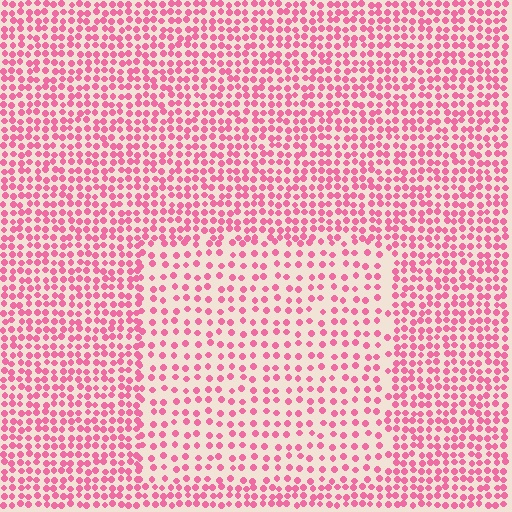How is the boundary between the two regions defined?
The boundary is defined by a change in element density (approximately 1.8x ratio). All elements are the same color, size, and shape.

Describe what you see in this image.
The image contains small pink elements arranged at two different densities. A rectangle-shaped region is visible where the elements are less densely packed than the surrounding area.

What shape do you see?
I see a rectangle.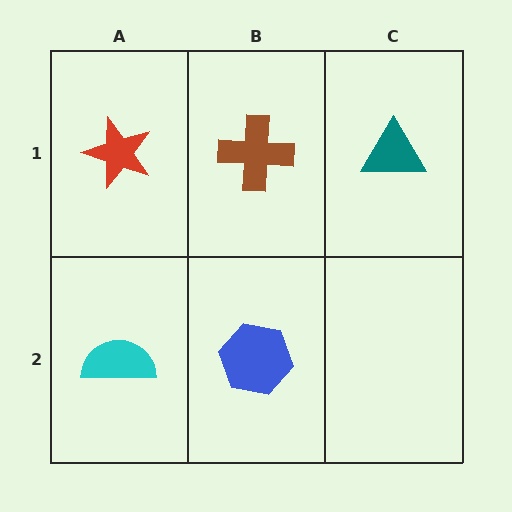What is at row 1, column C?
A teal triangle.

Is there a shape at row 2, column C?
No, that cell is empty.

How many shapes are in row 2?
2 shapes.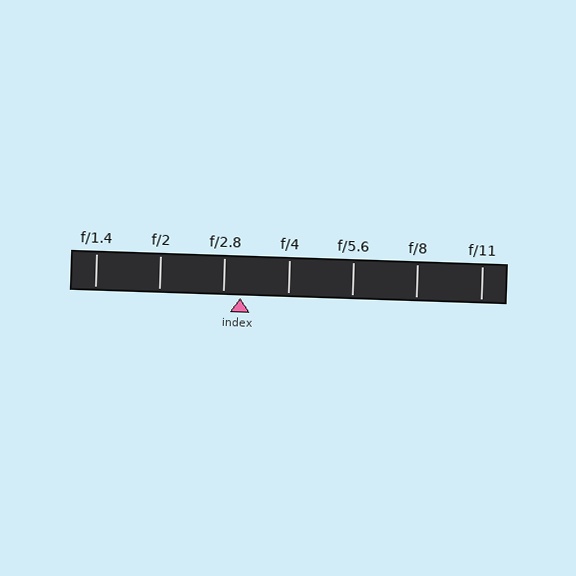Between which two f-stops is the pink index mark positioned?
The index mark is between f/2.8 and f/4.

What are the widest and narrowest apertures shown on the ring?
The widest aperture shown is f/1.4 and the narrowest is f/11.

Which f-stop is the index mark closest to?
The index mark is closest to f/2.8.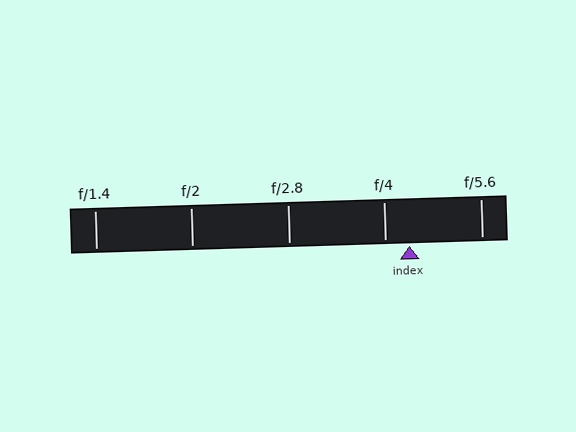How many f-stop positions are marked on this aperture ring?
There are 5 f-stop positions marked.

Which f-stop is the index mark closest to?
The index mark is closest to f/4.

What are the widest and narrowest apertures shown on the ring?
The widest aperture shown is f/1.4 and the narrowest is f/5.6.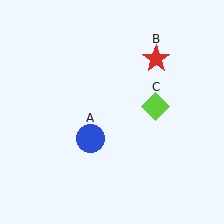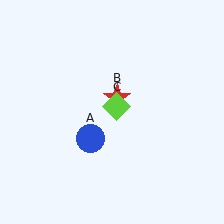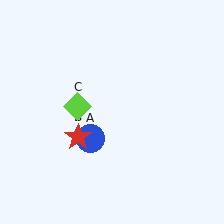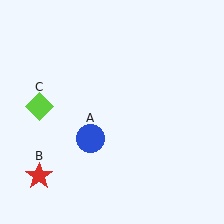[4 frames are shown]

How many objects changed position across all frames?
2 objects changed position: red star (object B), lime diamond (object C).